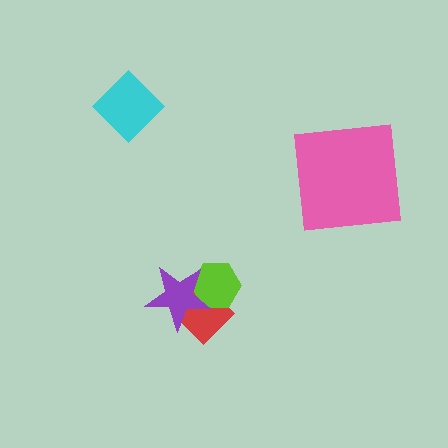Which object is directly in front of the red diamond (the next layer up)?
The lime hexagon is directly in front of the red diamond.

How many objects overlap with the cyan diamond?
0 objects overlap with the cyan diamond.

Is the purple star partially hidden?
No, no other shape covers it.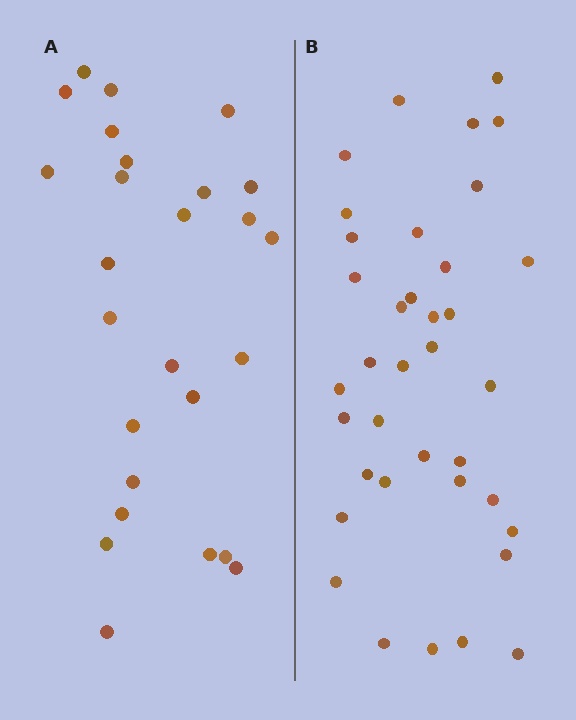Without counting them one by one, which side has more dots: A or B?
Region B (the right region) has more dots.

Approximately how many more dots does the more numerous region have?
Region B has roughly 12 or so more dots than region A.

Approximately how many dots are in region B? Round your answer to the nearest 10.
About 40 dots. (The exact count is 37, which rounds to 40.)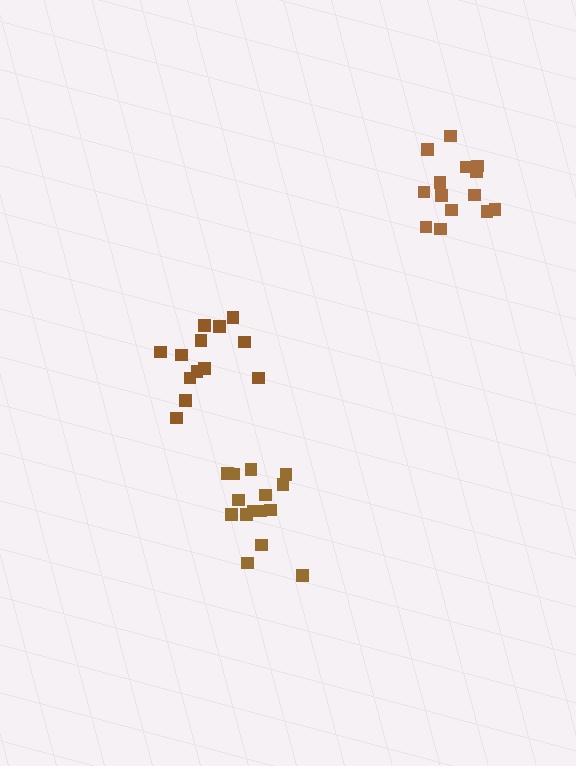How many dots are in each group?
Group 1: 15 dots, Group 2: 13 dots, Group 3: 14 dots (42 total).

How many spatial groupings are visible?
There are 3 spatial groupings.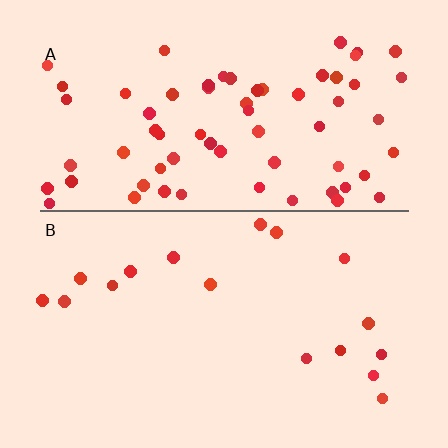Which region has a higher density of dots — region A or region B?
A (the top).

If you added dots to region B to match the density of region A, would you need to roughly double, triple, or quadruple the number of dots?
Approximately quadruple.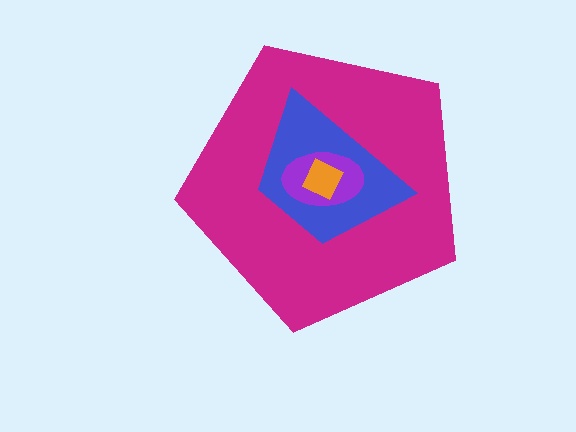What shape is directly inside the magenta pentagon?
The blue trapezoid.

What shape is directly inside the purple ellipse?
The orange square.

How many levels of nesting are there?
4.